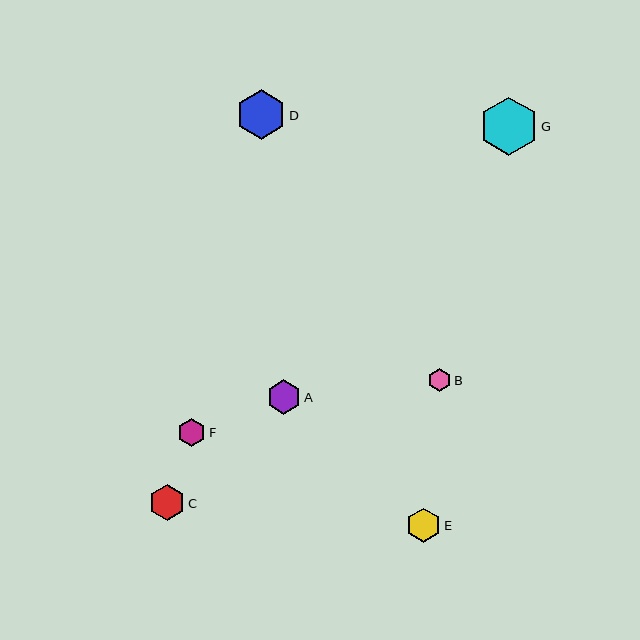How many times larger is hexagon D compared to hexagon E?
Hexagon D is approximately 1.5 times the size of hexagon E.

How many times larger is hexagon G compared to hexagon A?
Hexagon G is approximately 1.7 times the size of hexagon A.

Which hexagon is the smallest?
Hexagon B is the smallest with a size of approximately 24 pixels.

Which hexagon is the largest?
Hexagon G is the largest with a size of approximately 58 pixels.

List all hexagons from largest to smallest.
From largest to smallest: G, D, C, A, E, F, B.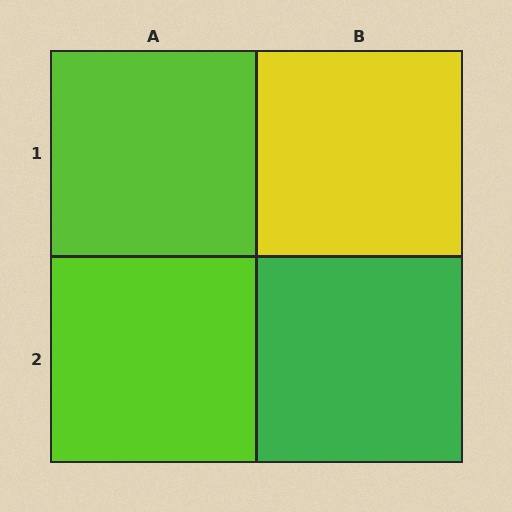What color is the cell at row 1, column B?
Yellow.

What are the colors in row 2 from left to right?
Lime, green.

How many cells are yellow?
1 cell is yellow.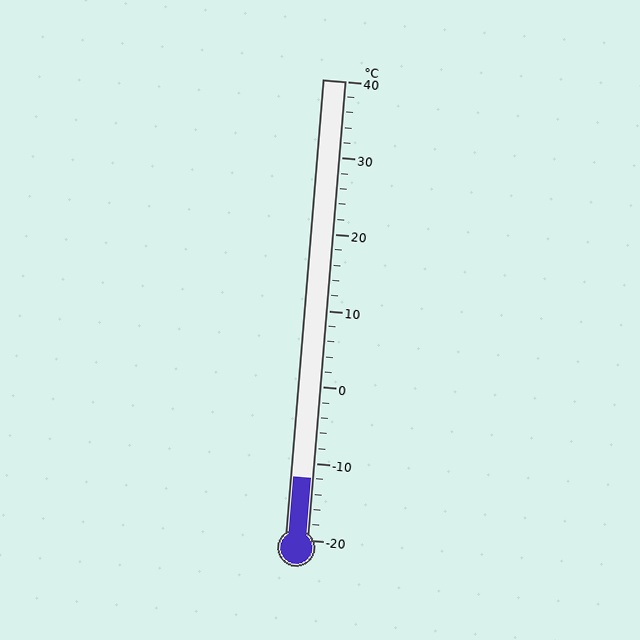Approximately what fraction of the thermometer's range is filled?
The thermometer is filled to approximately 15% of its range.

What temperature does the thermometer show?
The thermometer shows approximately -12°C.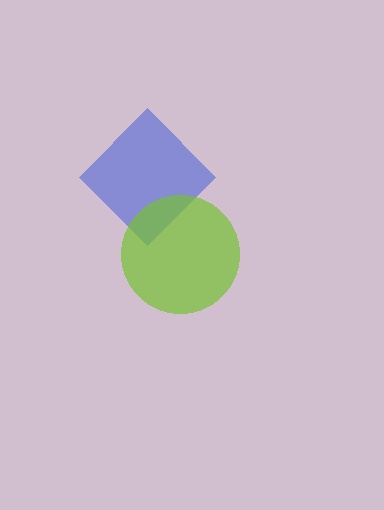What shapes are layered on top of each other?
The layered shapes are: a blue diamond, a lime circle.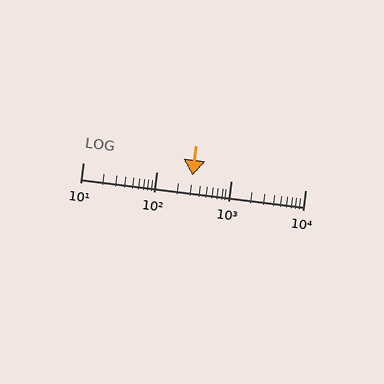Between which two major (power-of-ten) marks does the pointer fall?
The pointer is between 100 and 1000.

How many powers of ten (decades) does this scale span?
The scale spans 3 decades, from 10 to 10000.